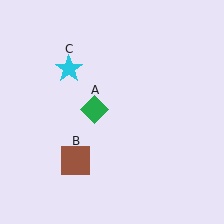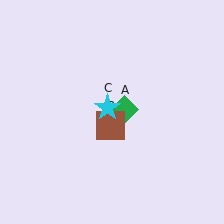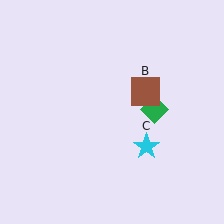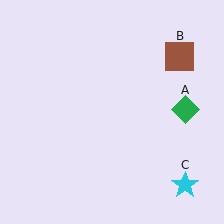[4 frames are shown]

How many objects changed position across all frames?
3 objects changed position: green diamond (object A), brown square (object B), cyan star (object C).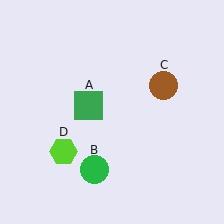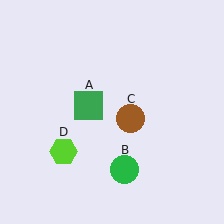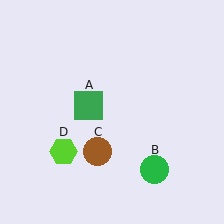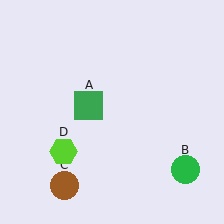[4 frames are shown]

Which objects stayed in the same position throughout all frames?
Green square (object A) and lime hexagon (object D) remained stationary.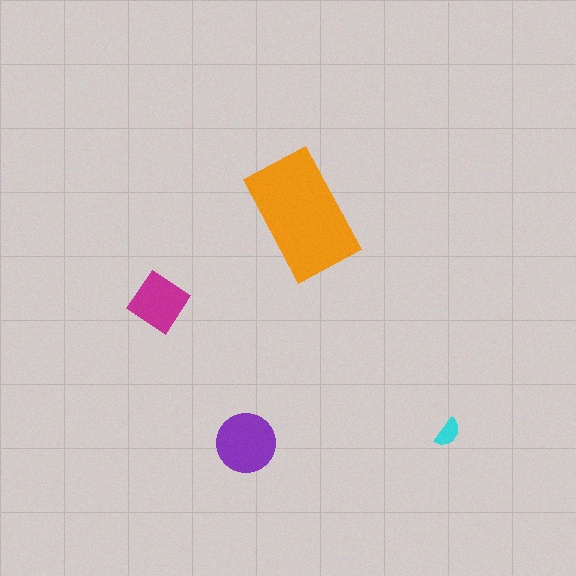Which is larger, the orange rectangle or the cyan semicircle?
The orange rectangle.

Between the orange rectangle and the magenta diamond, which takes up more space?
The orange rectangle.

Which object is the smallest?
The cyan semicircle.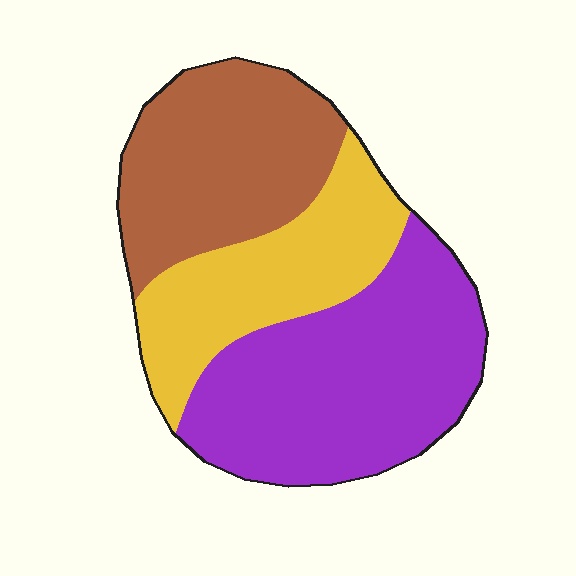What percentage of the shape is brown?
Brown takes up between a quarter and a half of the shape.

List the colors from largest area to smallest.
From largest to smallest: purple, brown, yellow.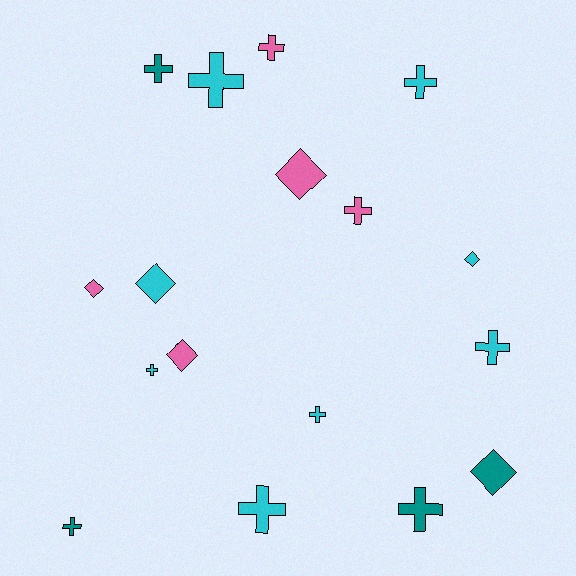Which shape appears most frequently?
Cross, with 11 objects.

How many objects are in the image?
There are 17 objects.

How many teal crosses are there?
There are 3 teal crosses.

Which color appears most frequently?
Cyan, with 8 objects.